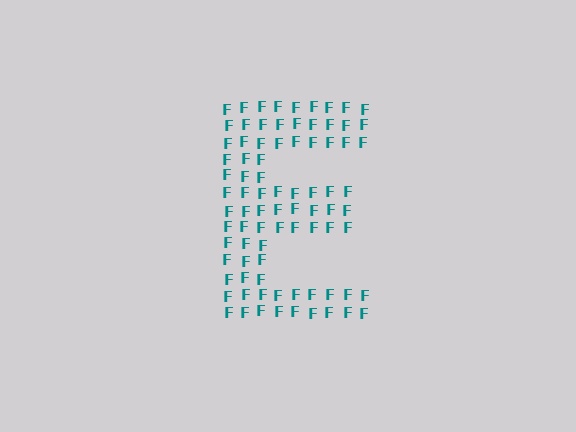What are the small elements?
The small elements are letter F's.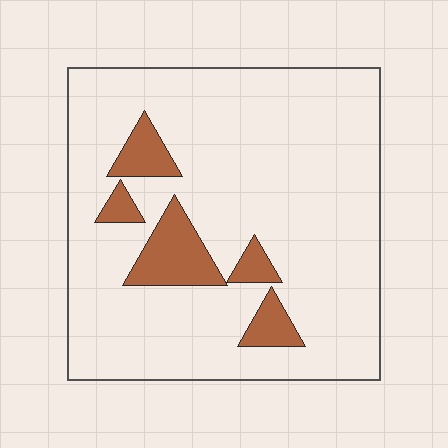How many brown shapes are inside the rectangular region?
5.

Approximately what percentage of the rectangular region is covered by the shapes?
Approximately 10%.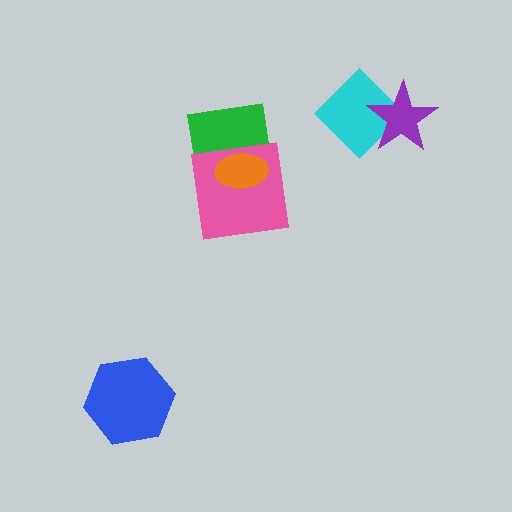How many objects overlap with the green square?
2 objects overlap with the green square.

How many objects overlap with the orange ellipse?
2 objects overlap with the orange ellipse.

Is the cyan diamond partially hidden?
Yes, it is partially covered by another shape.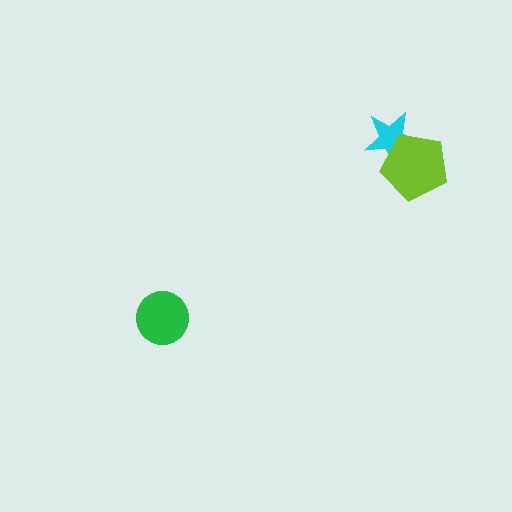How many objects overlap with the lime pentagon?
1 object overlaps with the lime pentagon.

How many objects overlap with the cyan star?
1 object overlaps with the cyan star.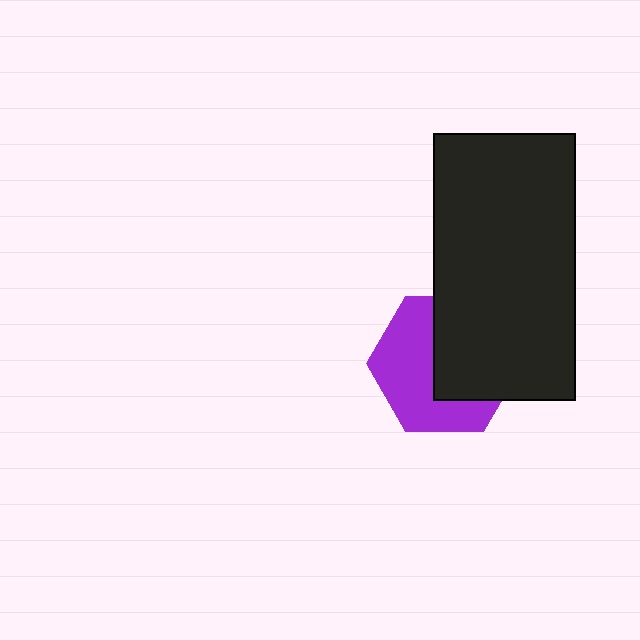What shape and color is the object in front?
The object in front is a black rectangle.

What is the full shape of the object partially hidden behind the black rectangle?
The partially hidden object is a purple hexagon.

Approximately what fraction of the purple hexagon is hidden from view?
Roughly 48% of the purple hexagon is hidden behind the black rectangle.